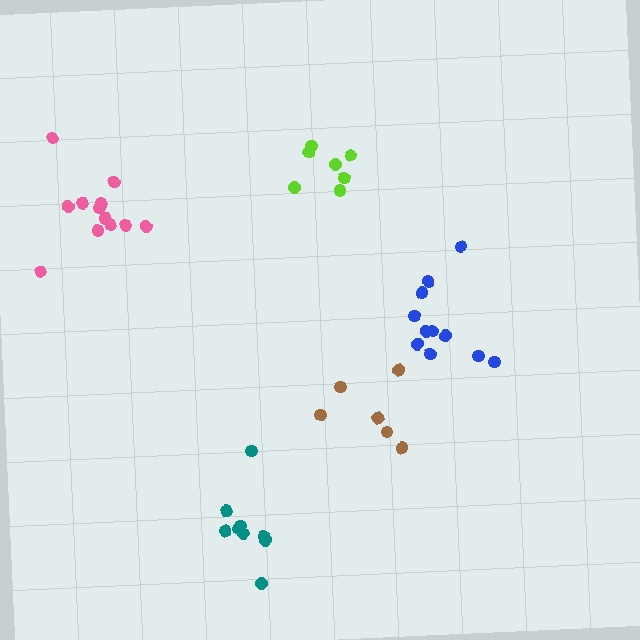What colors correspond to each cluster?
The clusters are colored: lime, teal, pink, brown, blue.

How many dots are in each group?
Group 1: 7 dots, Group 2: 9 dots, Group 3: 12 dots, Group 4: 6 dots, Group 5: 11 dots (45 total).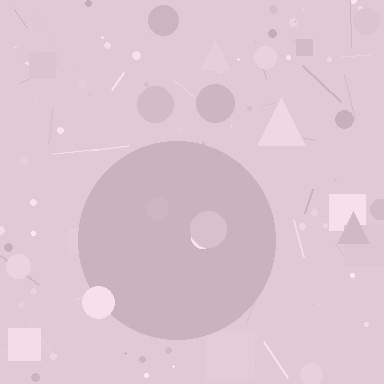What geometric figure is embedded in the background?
A circle is embedded in the background.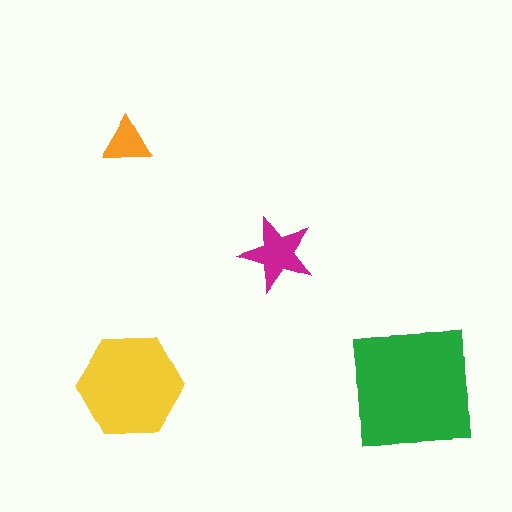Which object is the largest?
The green square.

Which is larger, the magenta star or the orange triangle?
The magenta star.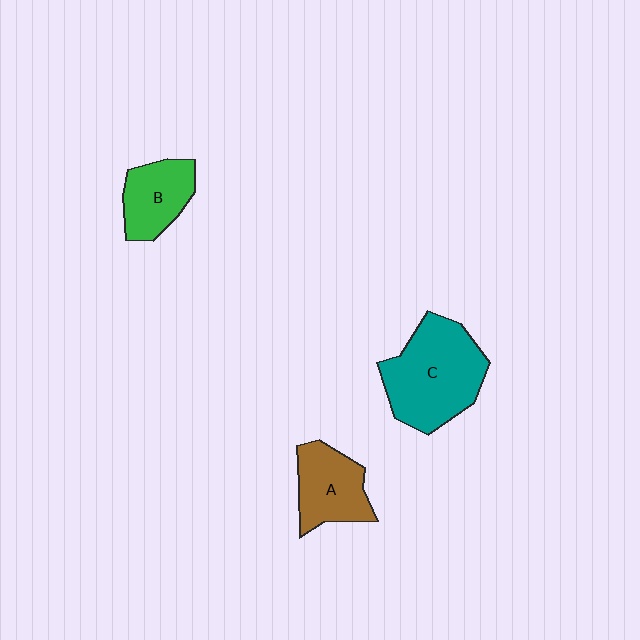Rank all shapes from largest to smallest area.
From largest to smallest: C (teal), A (brown), B (green).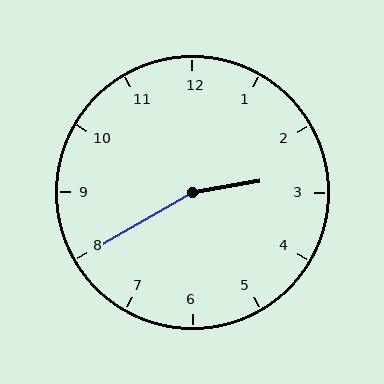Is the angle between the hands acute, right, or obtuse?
It is obtuse.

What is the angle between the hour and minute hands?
Approximately 160 degrees.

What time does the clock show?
2:40.